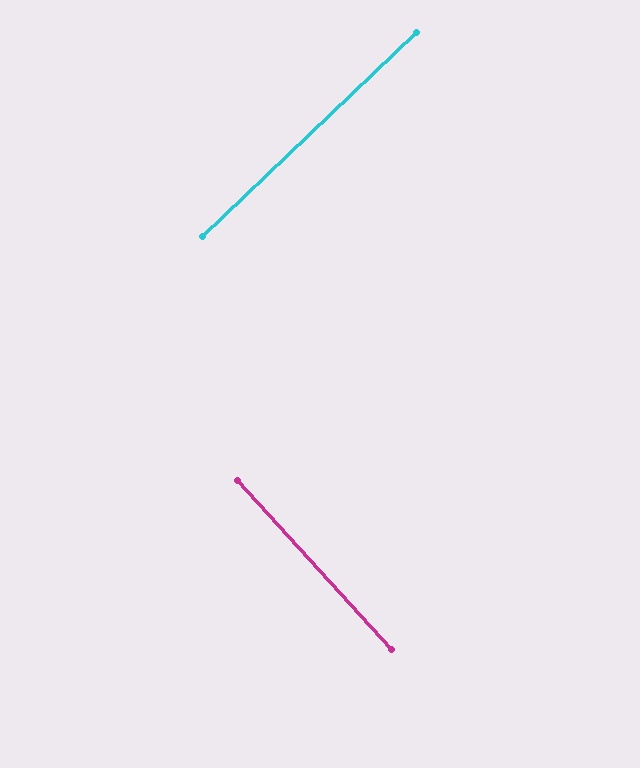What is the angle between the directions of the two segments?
Approximately 89 degrees.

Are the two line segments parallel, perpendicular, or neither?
Perpendicular — they meet at approximately 89°.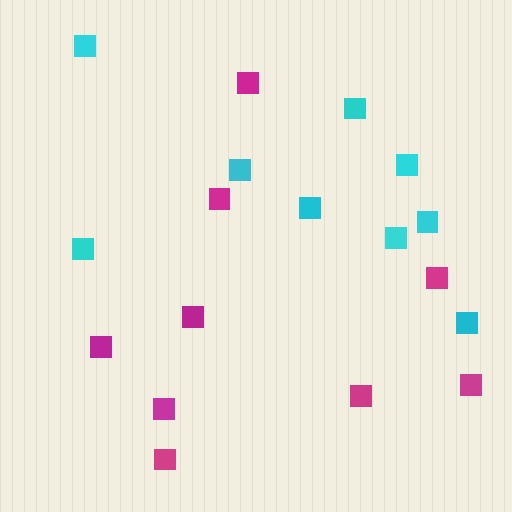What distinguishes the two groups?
There are 2 groups: one group of cyan squares (9) and one group of magenta squares (9).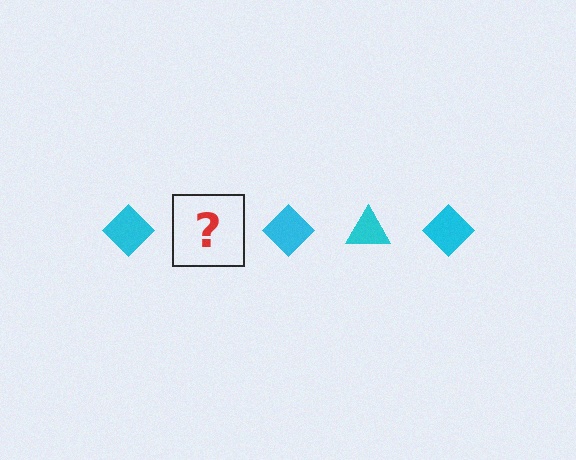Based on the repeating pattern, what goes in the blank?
The blank should be a cyan triangle.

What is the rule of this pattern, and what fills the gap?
The rule is that the pattern cycles through diamond, triangle shapes in cyan. The gap should be filled with a cyan triangle.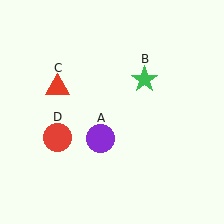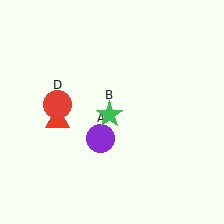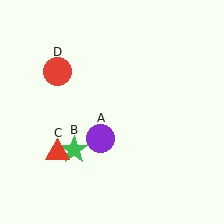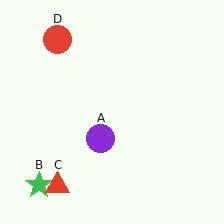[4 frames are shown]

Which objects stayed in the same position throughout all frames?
Purple circle (object A) remained stationary.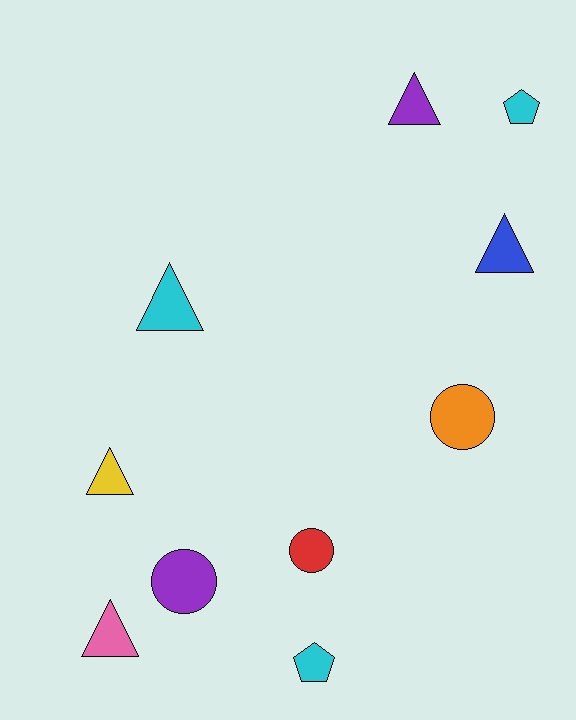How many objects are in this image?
There are 10 objects.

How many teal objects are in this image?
There are no teal objects.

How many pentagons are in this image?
There are 2 pentagons.